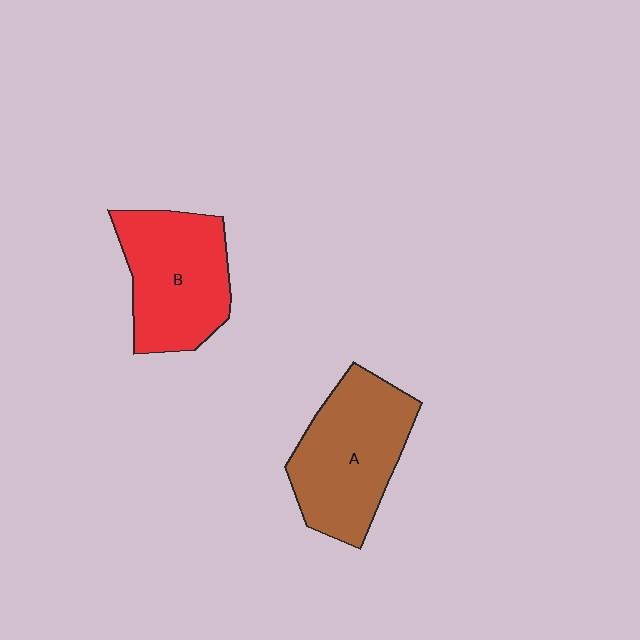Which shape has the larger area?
Shape A (brown).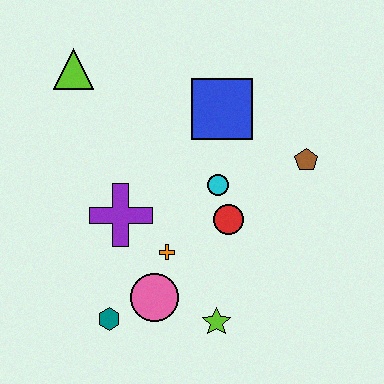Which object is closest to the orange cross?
The pink circle is closest to the orange cross.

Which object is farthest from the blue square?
The teal hexagon is farthest from the blue square.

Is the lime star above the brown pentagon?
No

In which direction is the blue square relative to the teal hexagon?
The blue square is above the teal hexagon.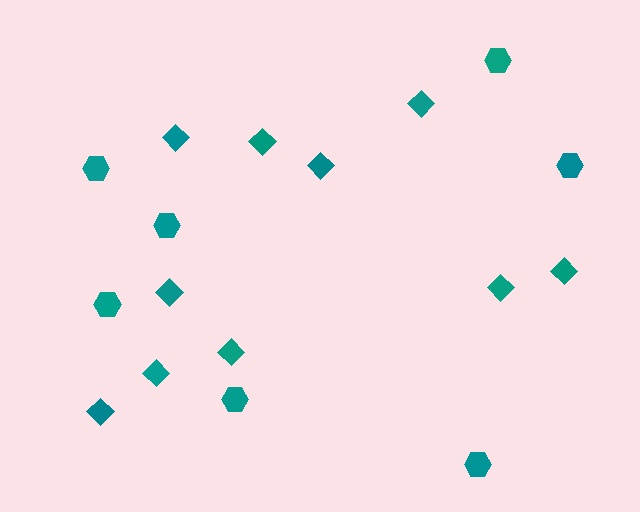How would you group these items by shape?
There are 2 groups: one group of diamonds (10) and one group of hexagons (7).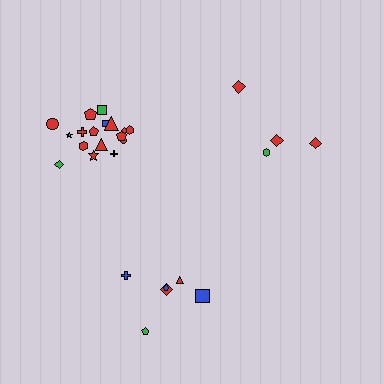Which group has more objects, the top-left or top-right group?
The top-left group.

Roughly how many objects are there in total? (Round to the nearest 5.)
Roughly 30 objects in total.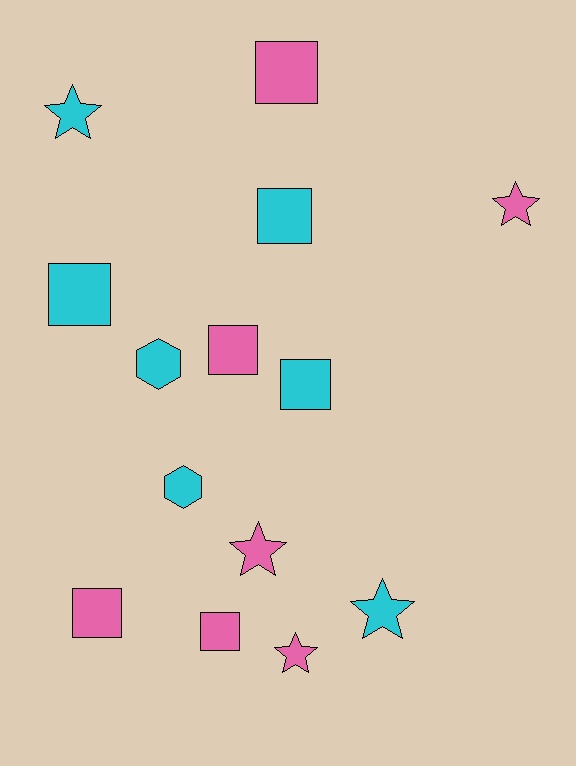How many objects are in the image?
There are 14 objects.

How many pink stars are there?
There are 3 pink stars.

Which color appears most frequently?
Cyan, with 7 objects.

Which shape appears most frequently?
Square, with 7 objects.